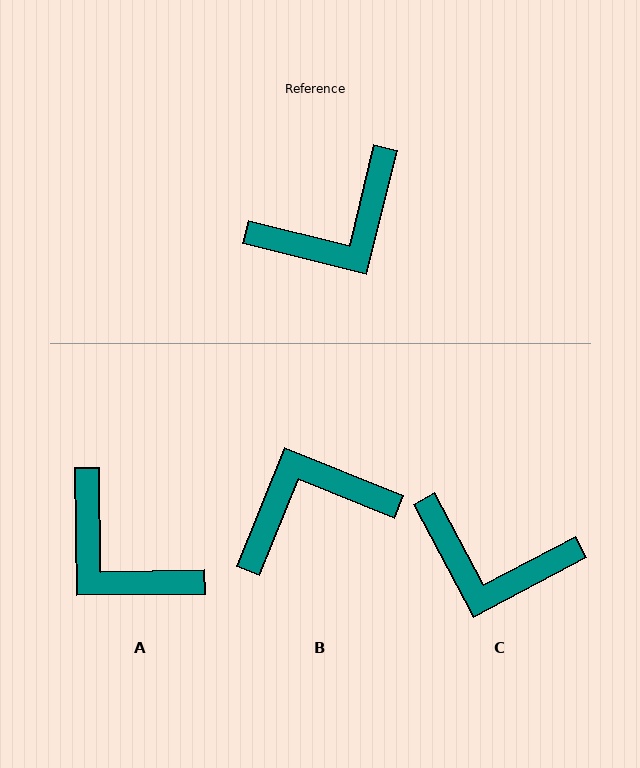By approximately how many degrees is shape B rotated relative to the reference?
Approximately 172 degrees counter-clockwise.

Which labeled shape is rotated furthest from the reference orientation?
B, about 172 degrees away.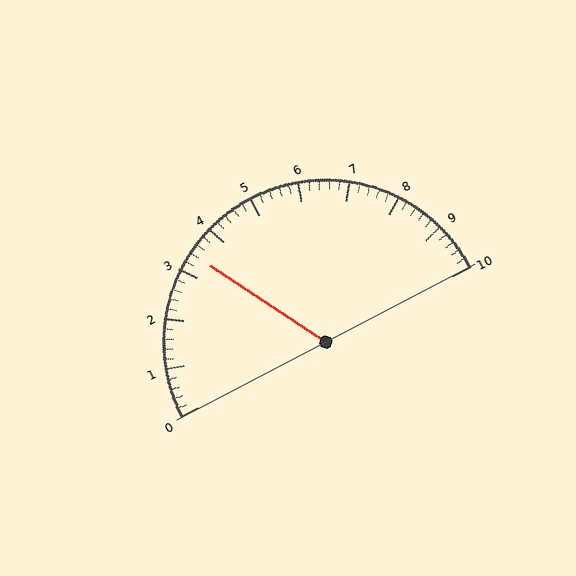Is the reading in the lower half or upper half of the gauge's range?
The reading is in the lower half of the range (0 to 10).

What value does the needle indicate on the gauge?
The needle indicates approximately 3.4.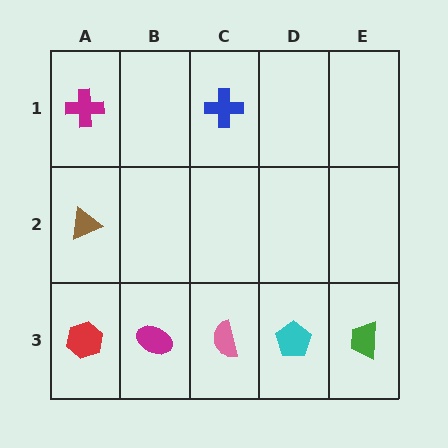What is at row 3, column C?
A pink semicircle.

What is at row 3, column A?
A red hexagon.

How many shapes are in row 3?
5 shapes.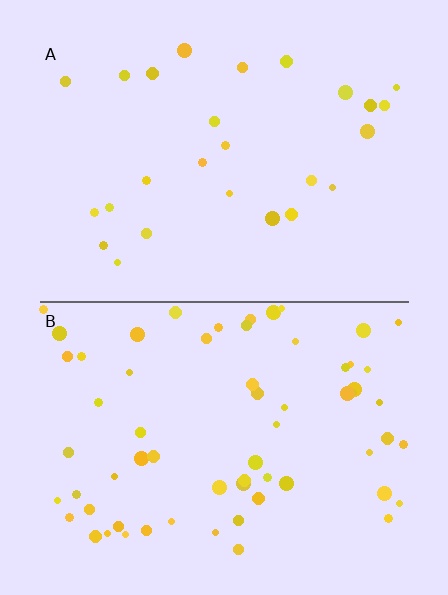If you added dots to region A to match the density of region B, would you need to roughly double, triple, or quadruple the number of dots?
Approximately double.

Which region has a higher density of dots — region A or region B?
B (the bottom).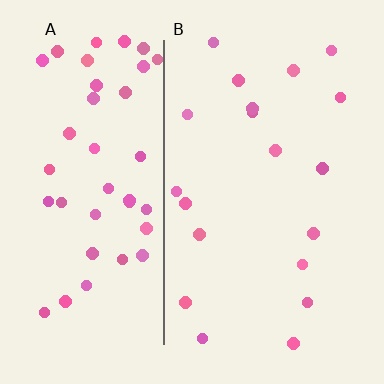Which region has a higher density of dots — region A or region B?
A (the left).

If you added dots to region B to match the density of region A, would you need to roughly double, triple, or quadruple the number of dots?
Approximately double.